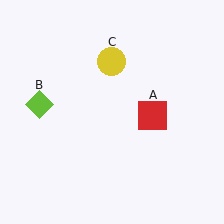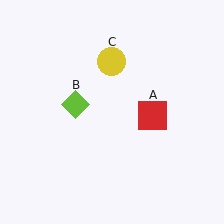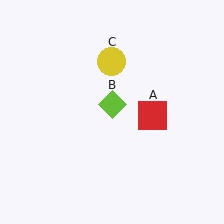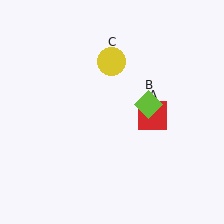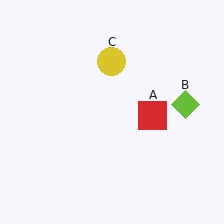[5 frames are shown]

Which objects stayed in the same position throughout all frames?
Red square (object A) and yellow circle (object C) remained stationary.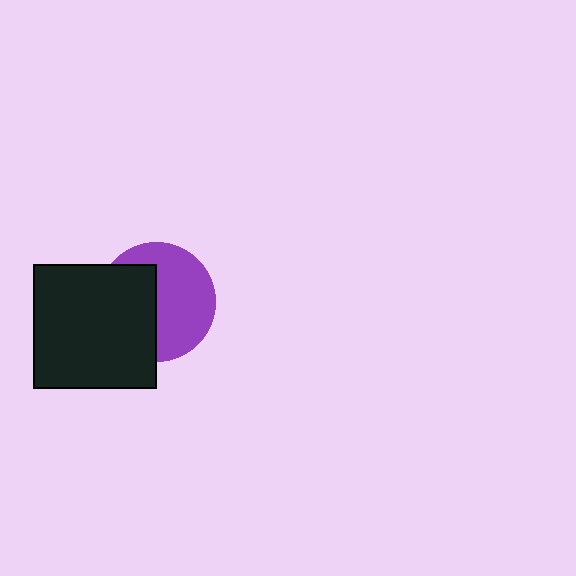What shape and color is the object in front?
The object in front is a black square.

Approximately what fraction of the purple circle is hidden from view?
Roughly 45% of the purple circle is hidden behind the black square.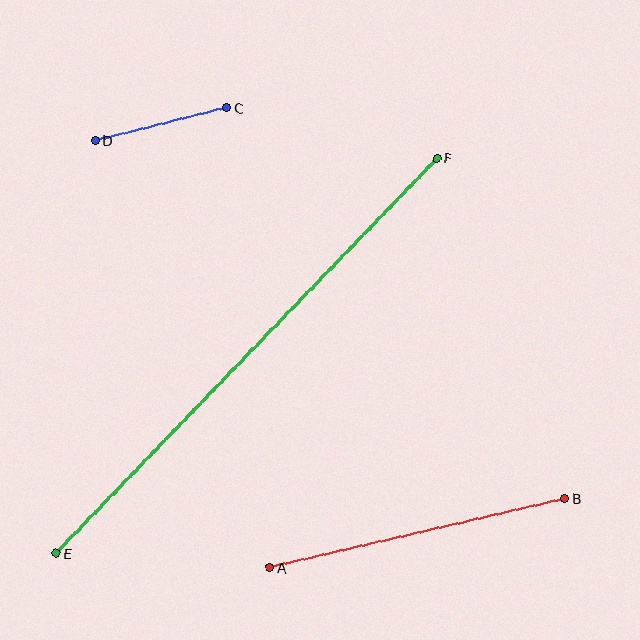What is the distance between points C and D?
The distance is approximately 135 pixels.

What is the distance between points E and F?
The distance is approximately 549 pixels.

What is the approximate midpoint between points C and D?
The midpoint is at approximately (161, 124) pixels.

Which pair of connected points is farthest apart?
Points E and F are farthest apart.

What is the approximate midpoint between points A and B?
The midpoint is at approximately (417, 533) pixels.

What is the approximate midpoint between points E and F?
The midpoint is at approximately (246, 356) pixels.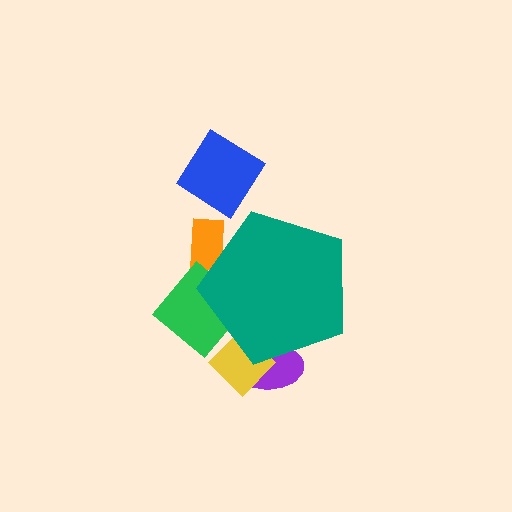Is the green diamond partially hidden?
Yes, the green diamond is partially hidden behind the teal pentagon.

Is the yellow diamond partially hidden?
Yes, the yellow diamond is partially hidden behind the teal pentagon.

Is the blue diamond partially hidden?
No, the blue diamond is fully visible.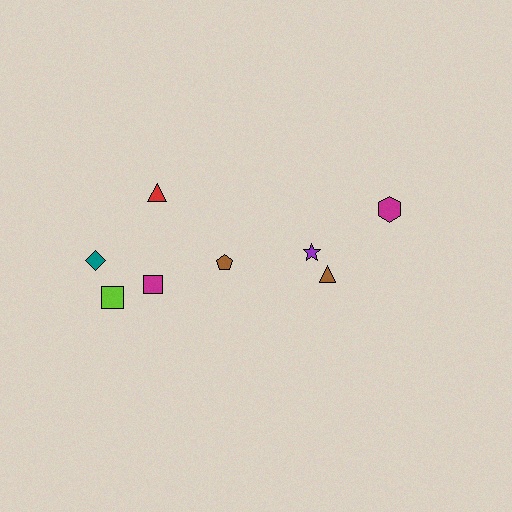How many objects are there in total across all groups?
There are 8 objects.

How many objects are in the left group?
There are 5 objects.